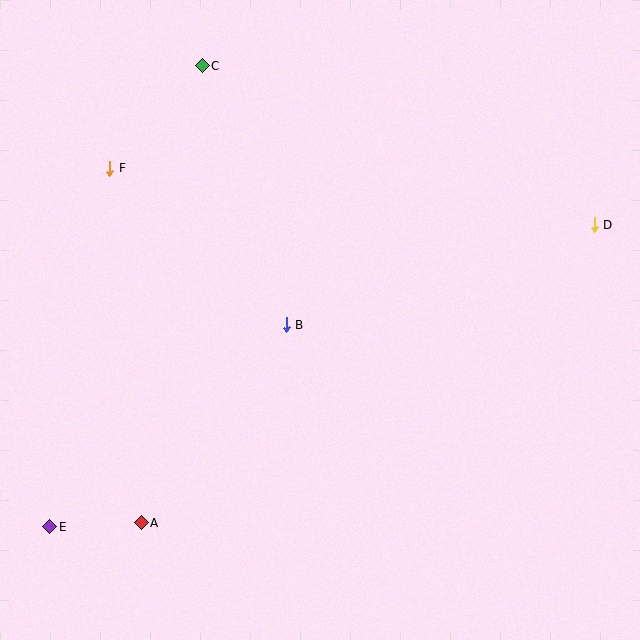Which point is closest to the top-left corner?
Point F is closest to the top-left corner.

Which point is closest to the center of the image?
Point B at (286, 325) is closest to the center.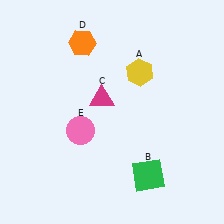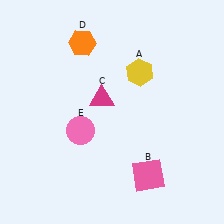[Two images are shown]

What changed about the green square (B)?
In Image 1, B is green. In Image 2, it changed to pink.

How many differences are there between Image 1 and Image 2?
There is 1 difference between the two images.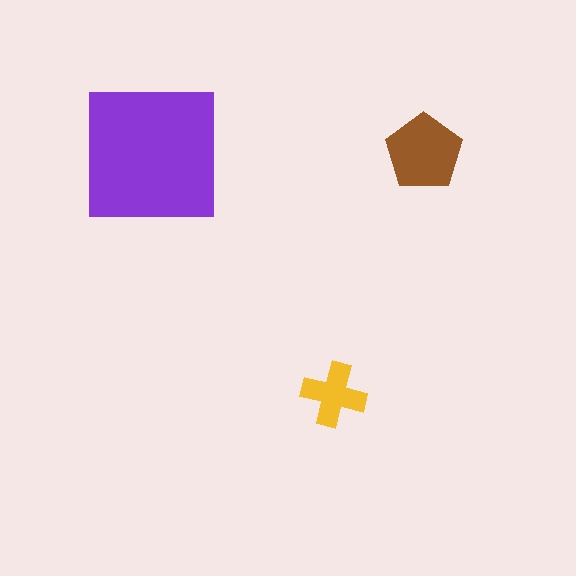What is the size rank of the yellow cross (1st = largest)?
3rd.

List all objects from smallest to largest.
The yellow cross, the brown pentagon, the purple square.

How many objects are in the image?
There are 3 objects in the image.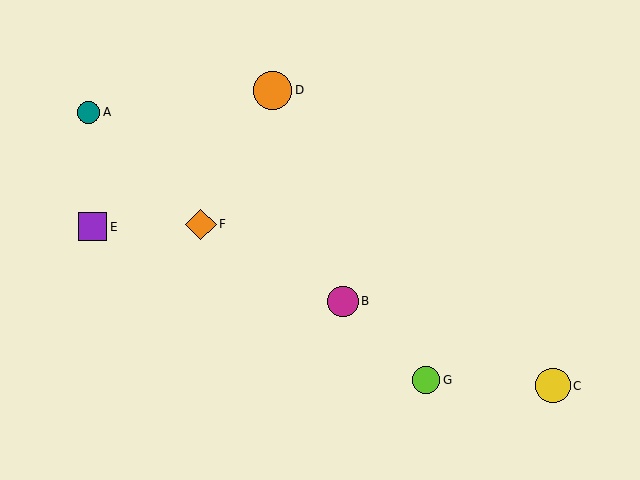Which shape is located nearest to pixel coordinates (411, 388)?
The lime circle (labeled G) at (426, 380) is nearest to that location.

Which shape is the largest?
The orange circle (labeled D) is the largest.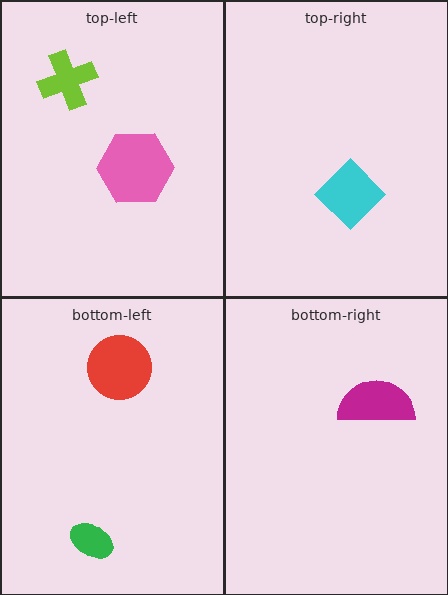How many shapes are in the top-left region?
2.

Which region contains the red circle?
The bottom-left region.